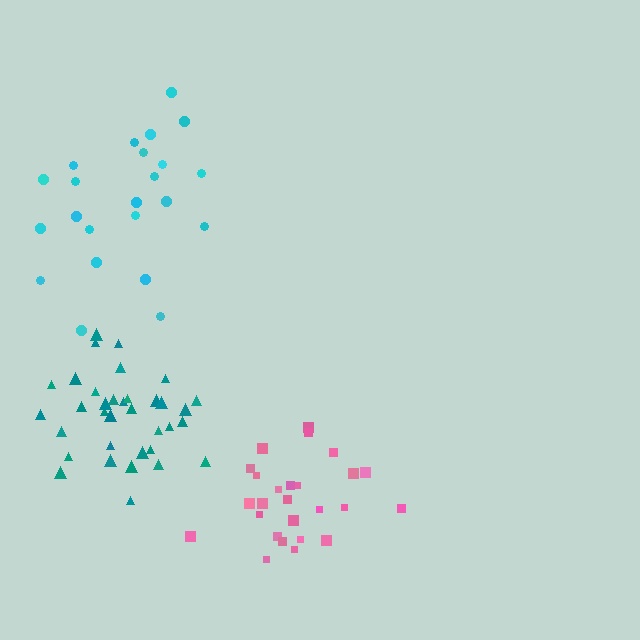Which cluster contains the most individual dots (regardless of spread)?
Teal (35).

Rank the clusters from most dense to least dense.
pink, teal, cyan.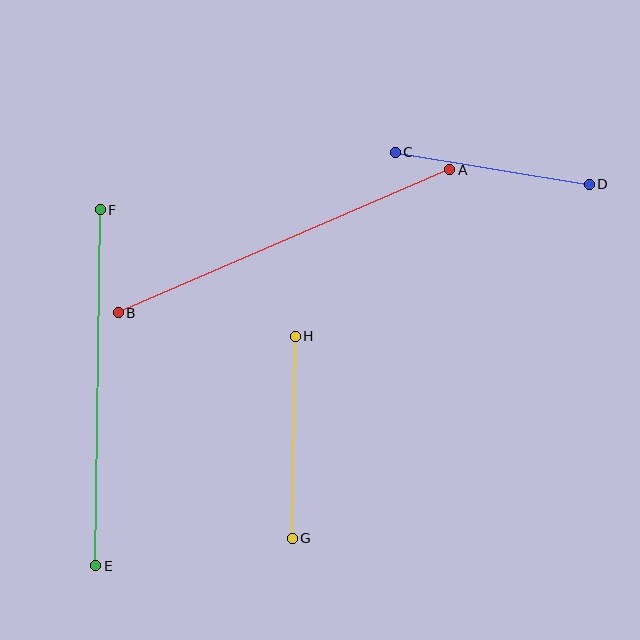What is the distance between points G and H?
The distance is approximately 202 pixels.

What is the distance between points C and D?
The distance is approximately 197 pixels.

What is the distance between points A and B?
The distance is approximately 361 pixels.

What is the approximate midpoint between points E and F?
The midpoint is at approximately (98, 388) pixels.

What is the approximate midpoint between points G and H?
The midpoint is at approximately (294, 437) pixels.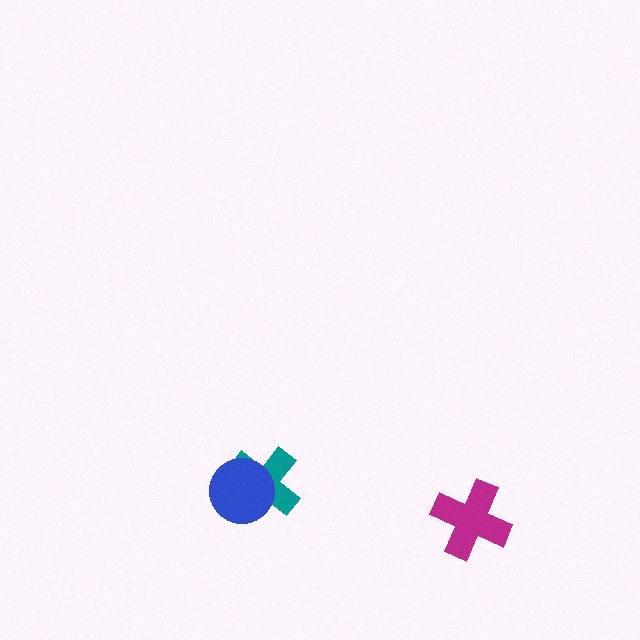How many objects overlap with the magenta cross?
0 objects overlap with the magenta cross.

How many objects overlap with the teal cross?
1 object overlaps with the teal cross.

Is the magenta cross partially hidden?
No, no other shape covers it.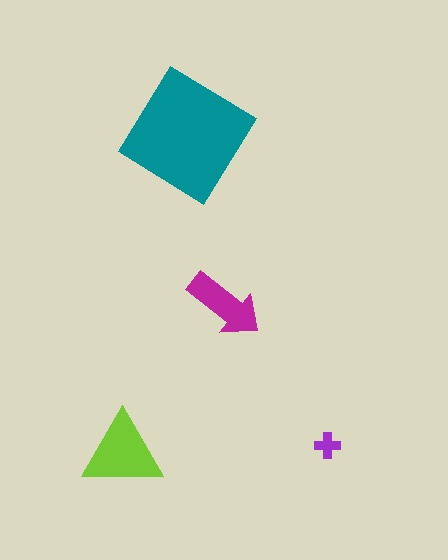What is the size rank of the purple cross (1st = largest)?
4th.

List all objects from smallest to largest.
The purple cross, the magenta arrow, the lime triangle, the teal diamond.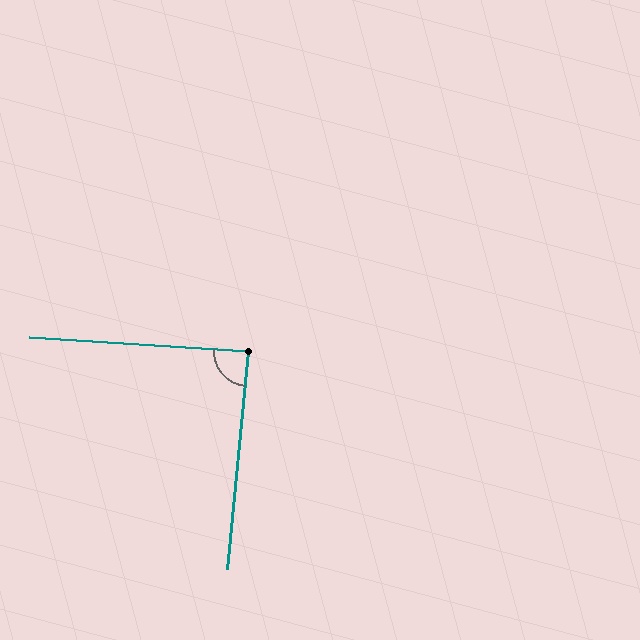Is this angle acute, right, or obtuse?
It is approximately a right angle.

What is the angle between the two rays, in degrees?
Approximately 88 degrees.